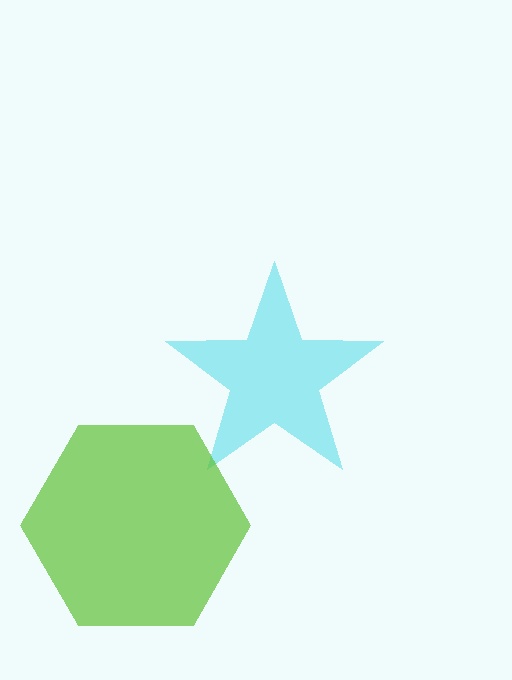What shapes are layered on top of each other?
The layered shapes are: a cyan star, a lime hexagon.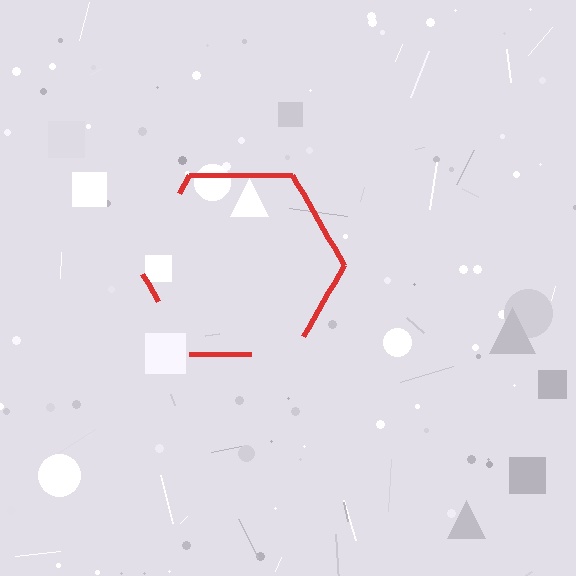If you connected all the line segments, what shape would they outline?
They would outline a hexagon.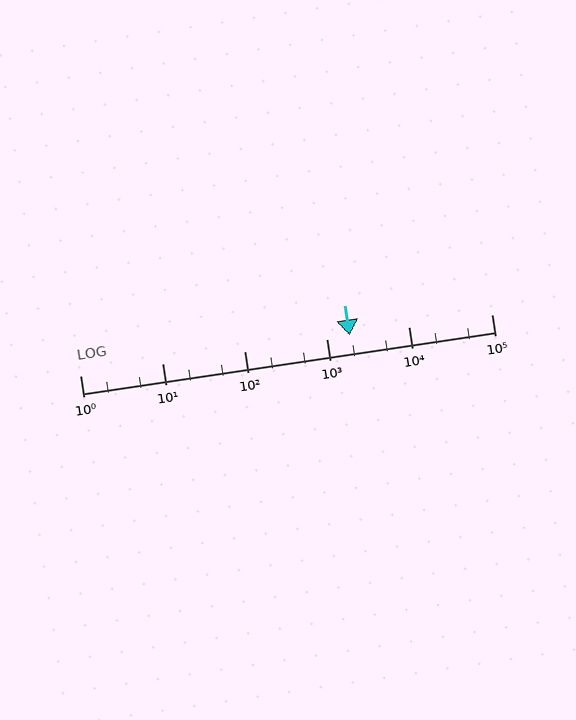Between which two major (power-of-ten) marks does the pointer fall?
The pointer is between 1000 and 10000.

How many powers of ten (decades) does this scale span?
The scale spans 5 decades, from 1 to 100000.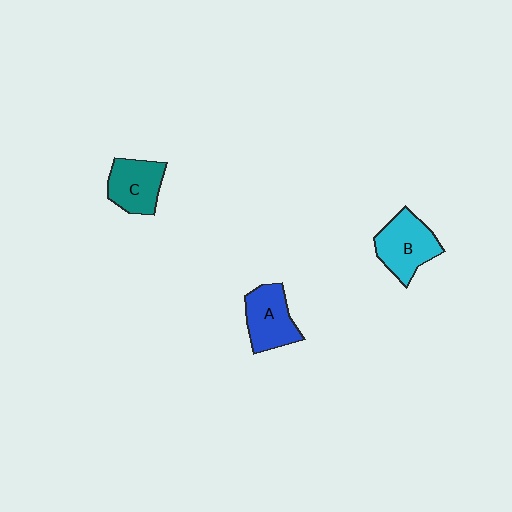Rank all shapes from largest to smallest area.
From largest to smallest: B (cyan), A (blue), C (teal).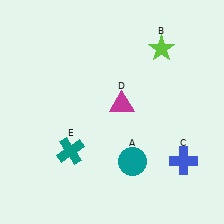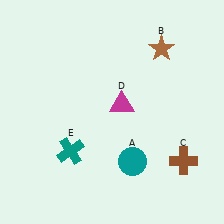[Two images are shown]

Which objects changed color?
B changed from lime to brown. C changed from blue to brown.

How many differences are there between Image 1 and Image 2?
There are 2 differences between the two images.